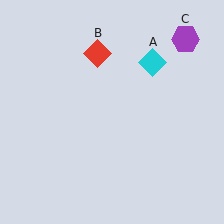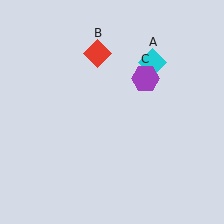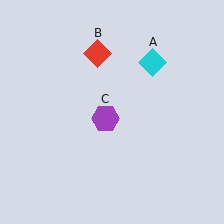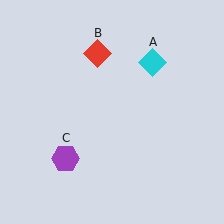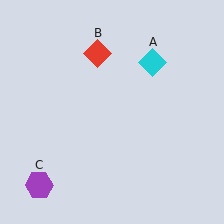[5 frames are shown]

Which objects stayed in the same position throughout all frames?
Cyan diamond (object A) and red diamond (object B) remained stationary.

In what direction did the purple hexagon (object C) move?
The purple hexagon (object C) moved down and to the left.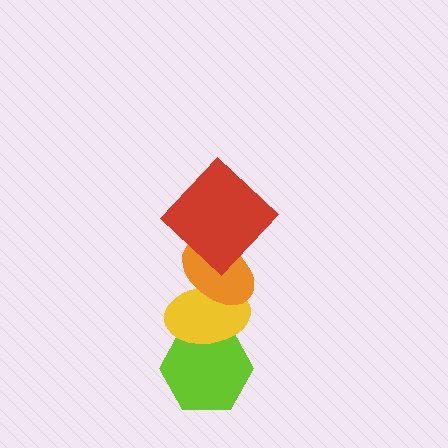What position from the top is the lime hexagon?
The lime hexagon is 4th from the top.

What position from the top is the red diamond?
The red diamond is 1st from the top.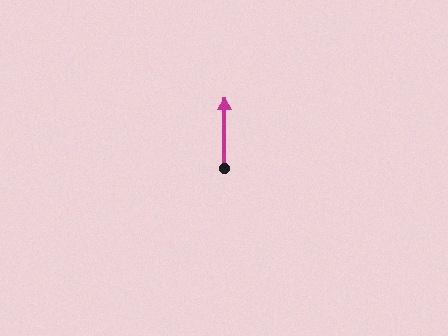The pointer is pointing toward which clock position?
Roughly 12 o'clock.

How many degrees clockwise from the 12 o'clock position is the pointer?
Approximately 0 degrees.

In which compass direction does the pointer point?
North.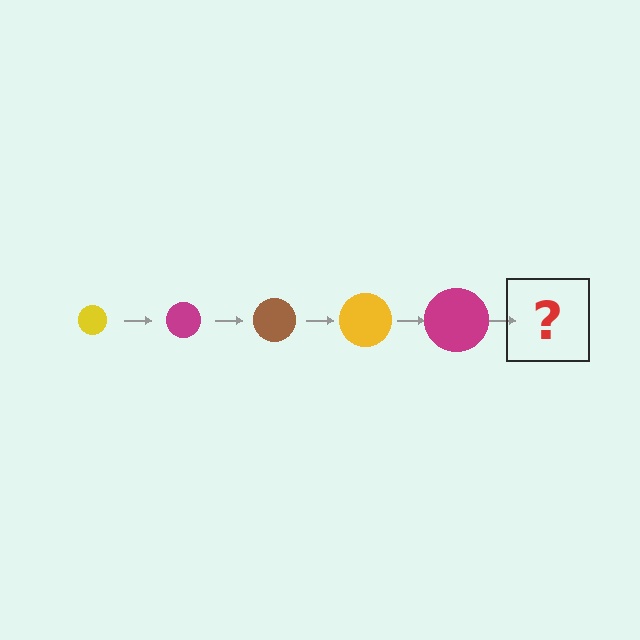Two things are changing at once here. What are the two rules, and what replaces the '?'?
The two rules are that the circle grows larger each step and the color cycles through yellow, magenta, and brown. The '?' should be a brown circle, larger than the previous one.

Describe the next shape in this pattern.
It should be a brown circle, larger than the previous one.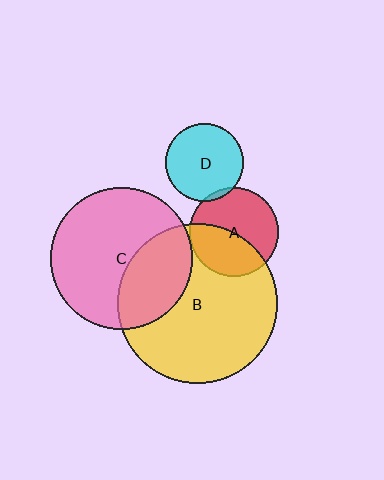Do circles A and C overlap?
Yes.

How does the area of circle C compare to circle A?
Approximately 2.6 times.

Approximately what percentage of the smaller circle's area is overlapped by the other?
Approximately 5%.